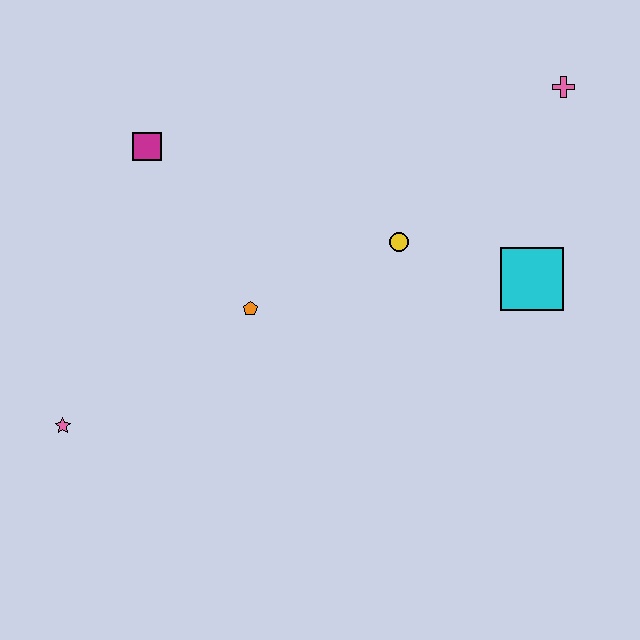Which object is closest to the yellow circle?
The cyan square is closest to the yellow circle.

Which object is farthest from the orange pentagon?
The pink cross is farthest from the orange pentagon.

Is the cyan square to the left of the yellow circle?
No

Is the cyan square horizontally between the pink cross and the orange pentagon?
Yes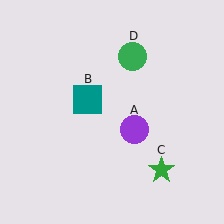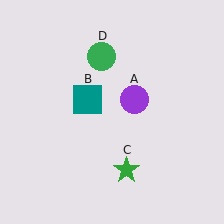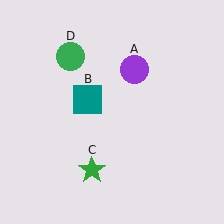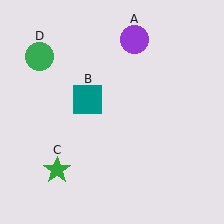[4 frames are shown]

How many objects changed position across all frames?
3 objects changed position: purple circle (object A), green star (object C), green circle (object D).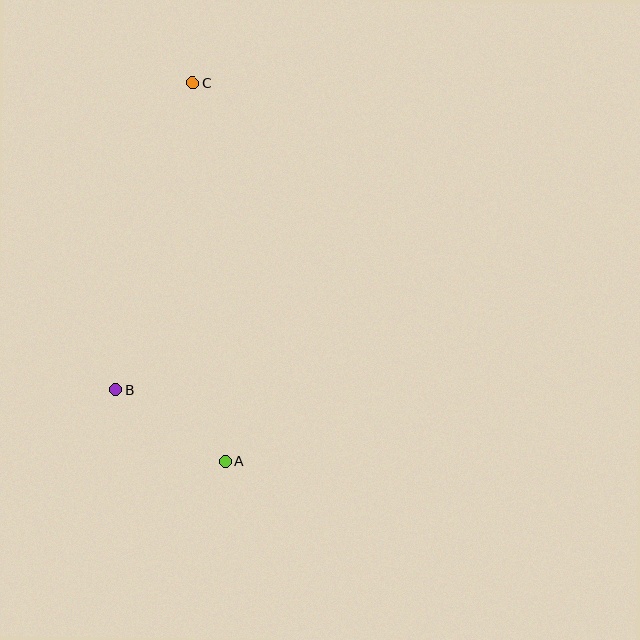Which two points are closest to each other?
Points A and B are closest to each other.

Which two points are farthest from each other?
Points A and C are farthest from each other.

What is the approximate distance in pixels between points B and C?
The distance between B and C is approximately 316 pixels.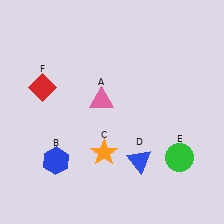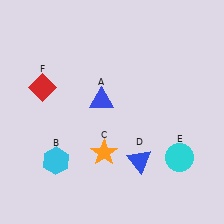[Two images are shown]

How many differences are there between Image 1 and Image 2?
There are 3 differences between the two images.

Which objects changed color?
A changed from pink to blue. B changed from blue to cyan. E changed from green to cyan.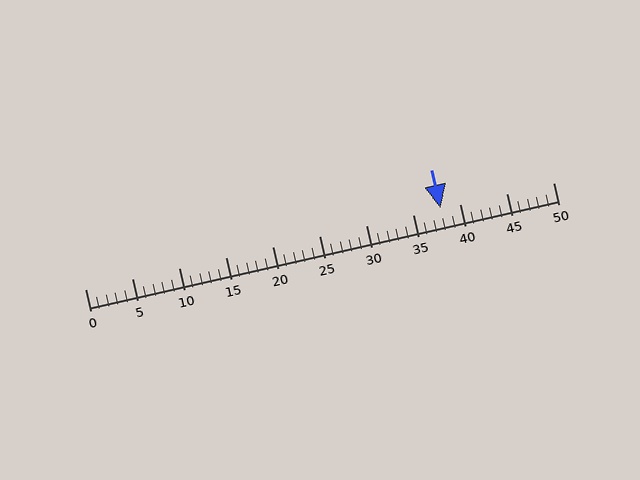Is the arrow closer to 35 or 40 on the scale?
The arrow is closer to 40.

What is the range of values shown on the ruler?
The ruler shows values from 0 to 50.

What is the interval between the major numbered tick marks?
The major tick marks are spaced 5 units apart.